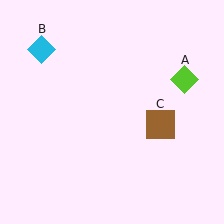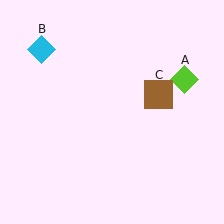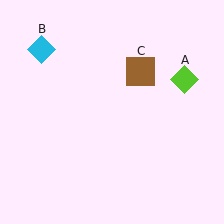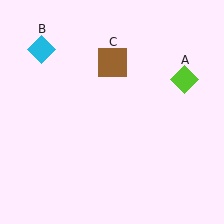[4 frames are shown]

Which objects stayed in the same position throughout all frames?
Lime diamond (object A) and cyan diamond (object B) remained stationary.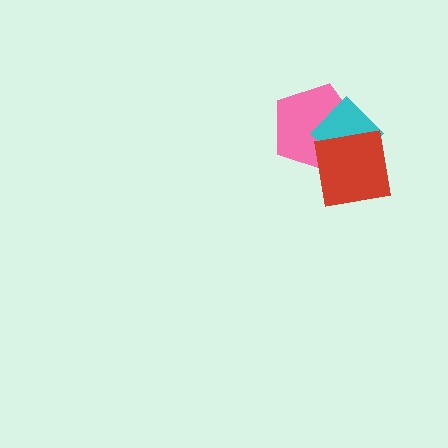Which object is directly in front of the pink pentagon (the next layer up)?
The cyan diamond is directly in front of the pink pentagon.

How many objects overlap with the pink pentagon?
2 objects overlap with the pink pentagon.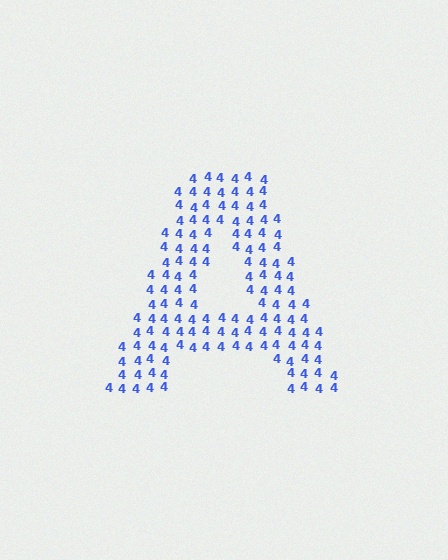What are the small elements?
The small elements are digit 4's.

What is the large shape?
The large shape is the letter A.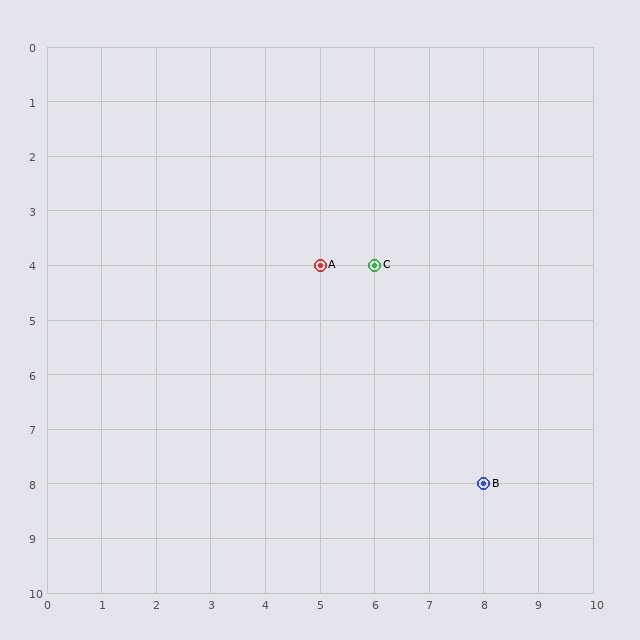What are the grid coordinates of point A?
Point A is at grid coordinates (5, 4).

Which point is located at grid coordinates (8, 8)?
Point B is at (8, 8).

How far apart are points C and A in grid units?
Points C and A are 1 column apart.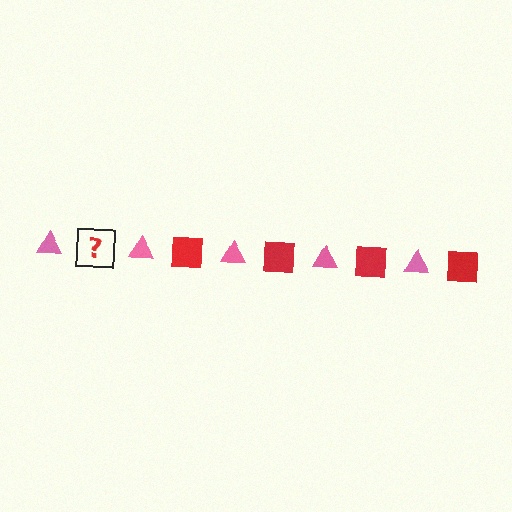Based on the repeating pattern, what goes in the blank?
The blank should be a red square.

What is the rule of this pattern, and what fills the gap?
The rule is that the pattern alternates between pink triangle and red square. The gap should be filled with a red square.